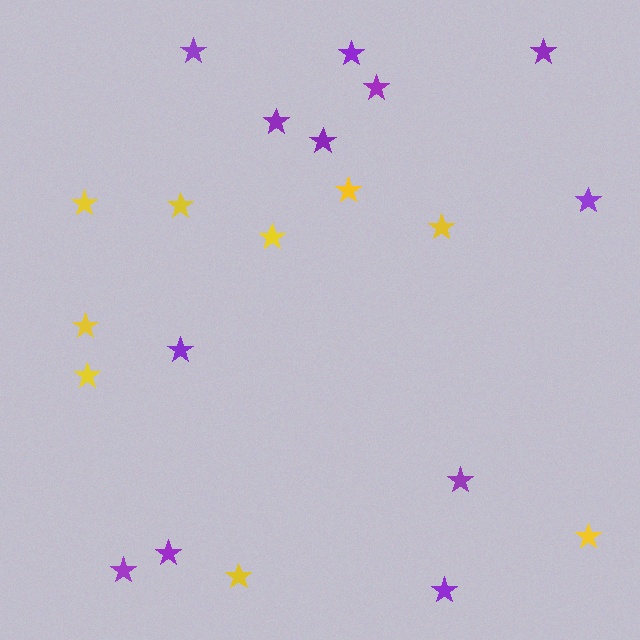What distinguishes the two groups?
There are 2 groups: one group of purple stars (12) and one group of yellow stars (9).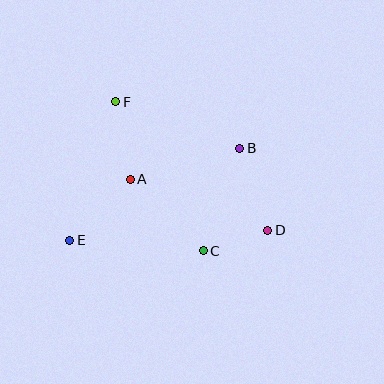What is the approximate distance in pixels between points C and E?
The distance between C and E is approximately 134 pixels.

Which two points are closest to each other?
Points C and D are closest to each other.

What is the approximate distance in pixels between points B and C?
The distance between B and C is approximately 109 pixels.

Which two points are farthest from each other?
Points D and F are farthest from each other.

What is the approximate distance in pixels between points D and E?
The distance between D and E is approximately 199 pixels.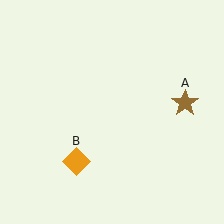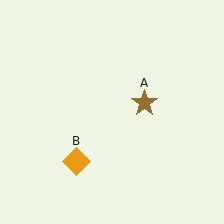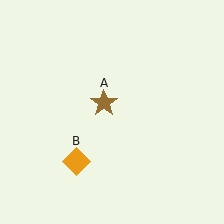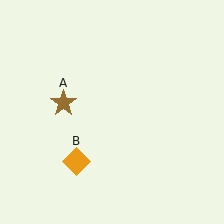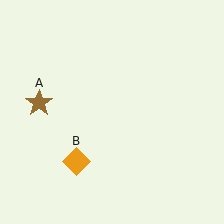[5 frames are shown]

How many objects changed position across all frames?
1 object changed position: brown star (object A).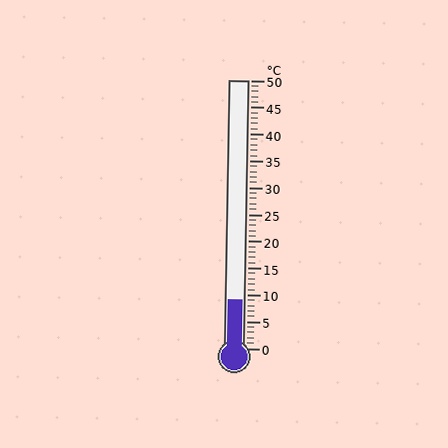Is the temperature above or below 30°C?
The temperature is below 30°C.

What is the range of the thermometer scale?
The thermometer scale ranges from 0°C to 50°C.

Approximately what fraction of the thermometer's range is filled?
The thermometer is filled to approximately 20% of its range.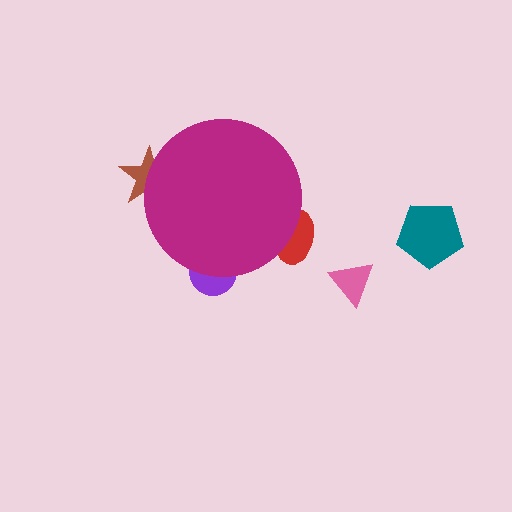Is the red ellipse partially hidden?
Yes, the red ellipse is partially hidden behind the magenta circle.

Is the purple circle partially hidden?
Yes, the purple circle is partially hidden behind the magenta circle.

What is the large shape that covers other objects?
A magenta circle.